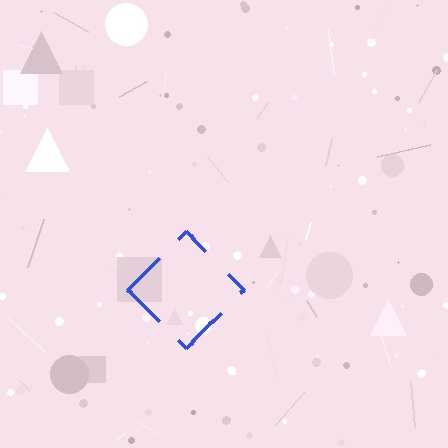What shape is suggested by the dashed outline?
The dashed outline suggests a diamond.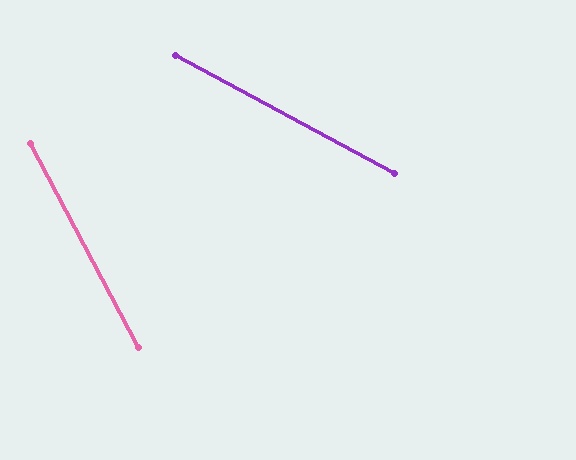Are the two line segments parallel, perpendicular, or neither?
Neither parallel nor perpendicular — they differ by about 34°.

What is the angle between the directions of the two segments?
Approximately 34 degrees.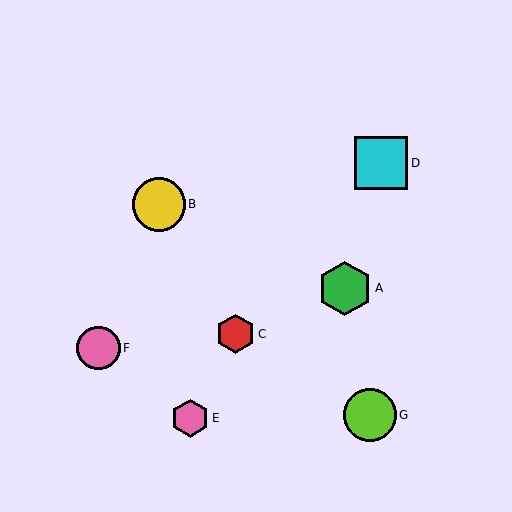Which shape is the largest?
The green hexagon (labeled A) is the largest.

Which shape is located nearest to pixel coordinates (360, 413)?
The lime circle (labeled G) at (370, 415) is nearest to that location.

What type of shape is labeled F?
Shape F is a pink circle.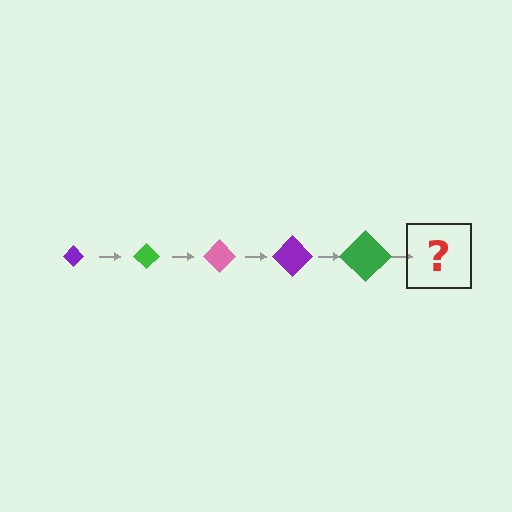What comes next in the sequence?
The next element should be a pink diamond, larger than the previous one.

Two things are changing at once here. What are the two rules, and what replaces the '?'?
The two rules are that the diamond grows larger each step and the color cycles through purple, green, and pink. The '?' should be a pink diamond, larger than the previous one.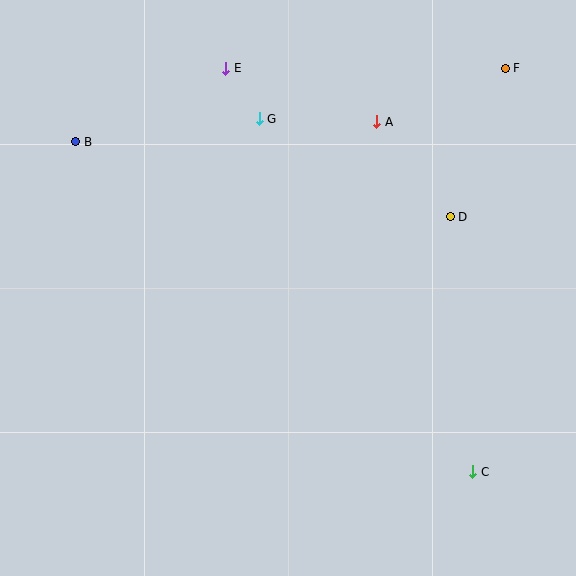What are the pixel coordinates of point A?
Point A is at (377, 122).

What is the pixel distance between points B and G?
The distance between B and G is 185 pixels.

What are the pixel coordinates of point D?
Point D is at (450, 217).